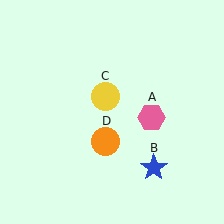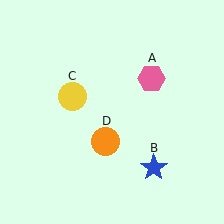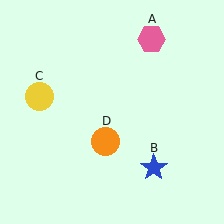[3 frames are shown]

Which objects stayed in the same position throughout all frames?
Blue star (object B) and orange circle (object D) remained stationary.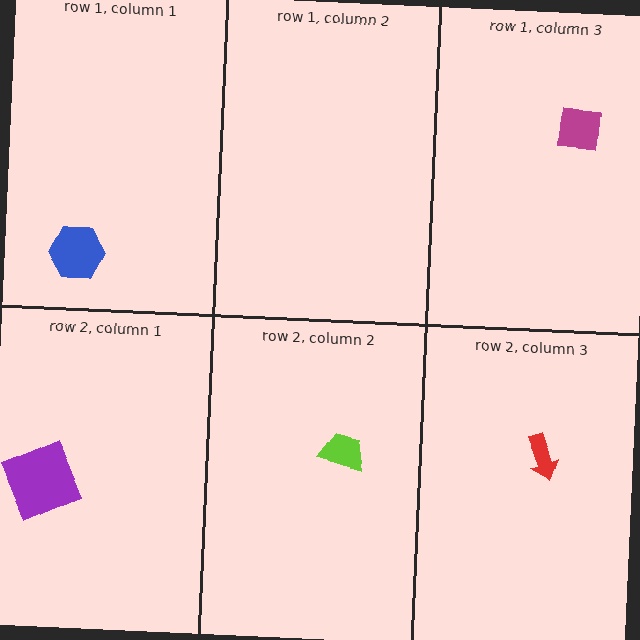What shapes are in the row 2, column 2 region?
The lime trapezoid.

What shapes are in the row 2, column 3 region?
The red arrow.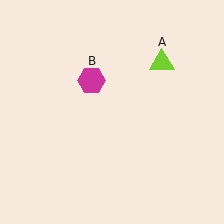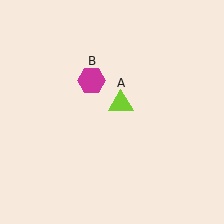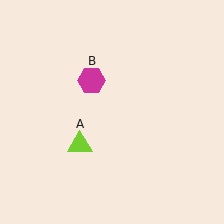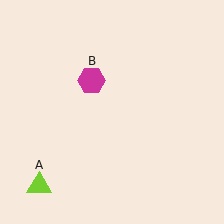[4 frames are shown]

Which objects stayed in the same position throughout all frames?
Magenta hexagon (object B) remained stationary.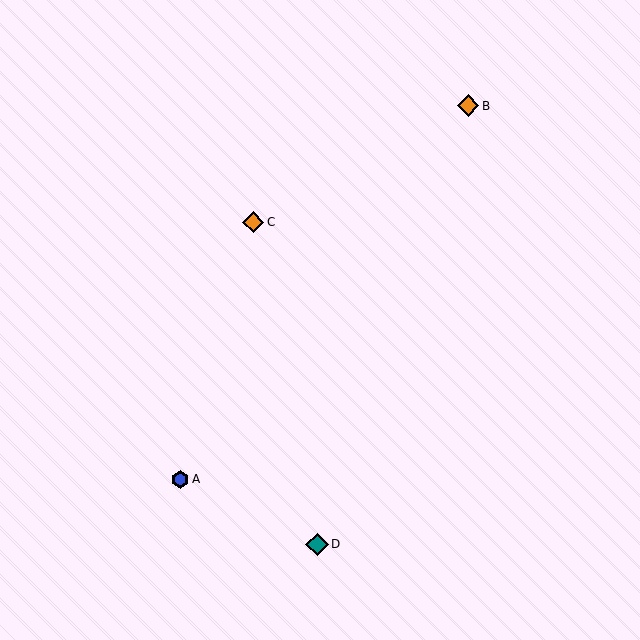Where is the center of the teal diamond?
The center of the teal diamond is at (317, 544).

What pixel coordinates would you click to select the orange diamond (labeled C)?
Click at (253, 222) to select the orange diamond C.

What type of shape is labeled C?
Shape C is an orange diamond.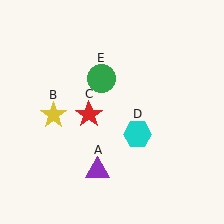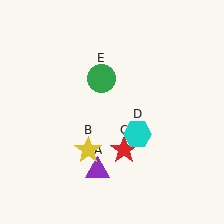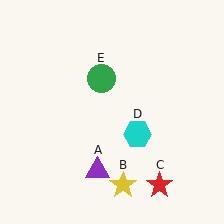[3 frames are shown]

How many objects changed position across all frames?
2 objects changed position: yellow star (object B), red star (object C).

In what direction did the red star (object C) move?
The red star (object C) moved down and to the right.